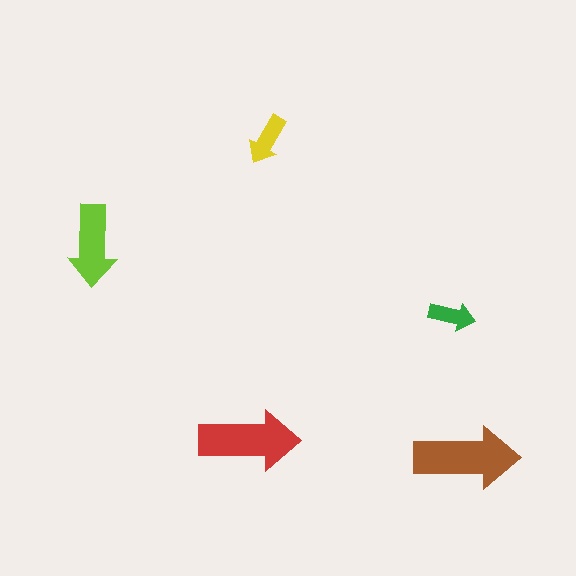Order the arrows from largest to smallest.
the brown one, the red one, the lime one, the yellow one, the green one.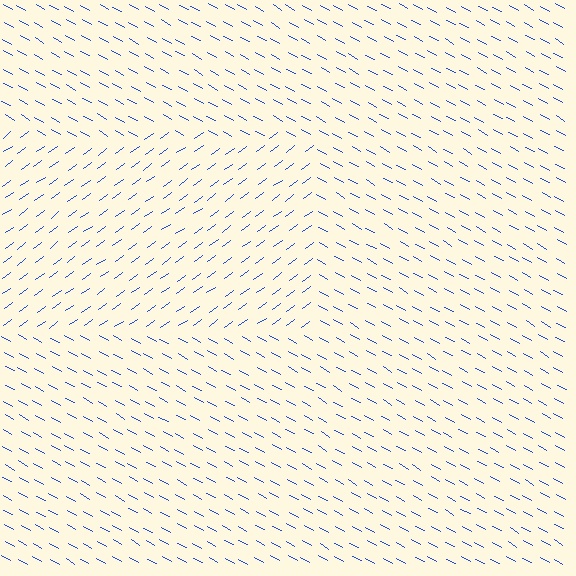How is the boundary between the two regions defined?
The boundary is defined purely by a change in line orientation (approximately 65 degrees difference). All lines are the same color and thickness.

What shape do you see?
I see a rectangle.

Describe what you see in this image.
The image is filled with small blue line segments. A rectangle region in the image has lines oriented differently from the surrounding lines, creating a visible texture boundary.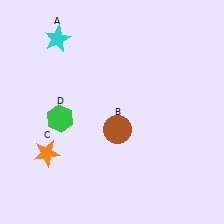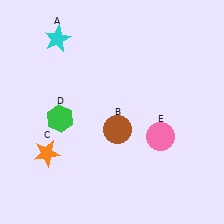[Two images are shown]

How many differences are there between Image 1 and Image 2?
There is 1 difference between the two images.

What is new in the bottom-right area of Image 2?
A pink circle (E) was added in the bottom-right area of Image 2.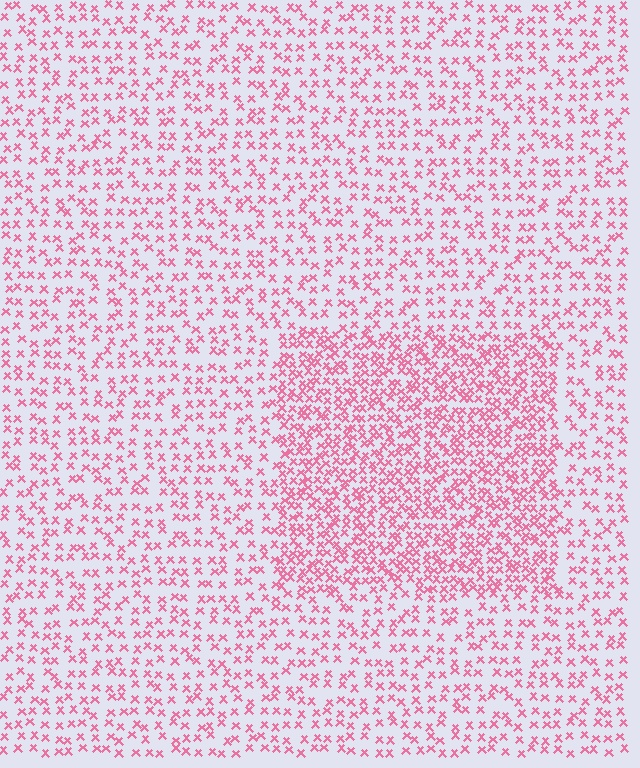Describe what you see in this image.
The image contains small pink elements arranged at two different densities. A rectangle-shaped region is visible where the elements are more densely packed than the surrounding area.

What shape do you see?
I see a rectangle.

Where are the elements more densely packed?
The elements are more densely packed inside the rectangle boundary.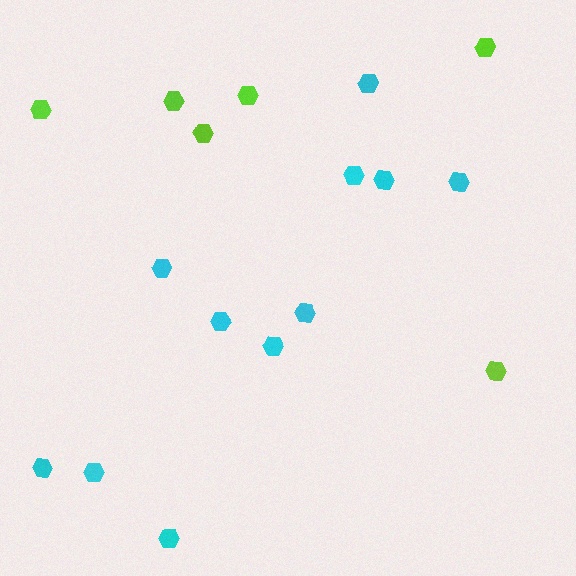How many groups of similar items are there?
There are 2 groups: one group of lime hexagons (6) and one group of cyan hexagons (11).